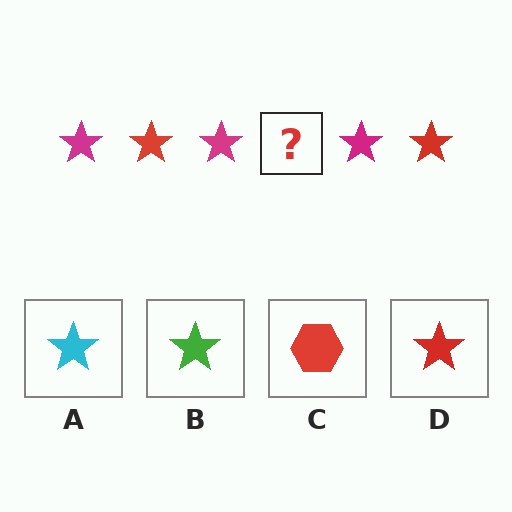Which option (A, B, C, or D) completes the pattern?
D.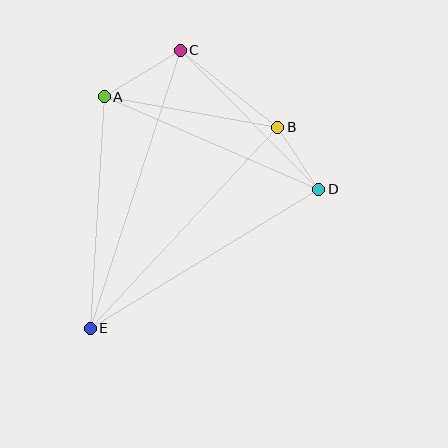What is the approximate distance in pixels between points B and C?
The distance between B and C is approximately 124 pixels.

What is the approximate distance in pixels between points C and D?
The distance between C and D is approximately 196 pixels.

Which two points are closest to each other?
Points B and D are closest to each other.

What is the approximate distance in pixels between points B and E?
The distance between B and E is approximately 275 pixels.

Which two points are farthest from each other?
Points C and E are farthest from each other.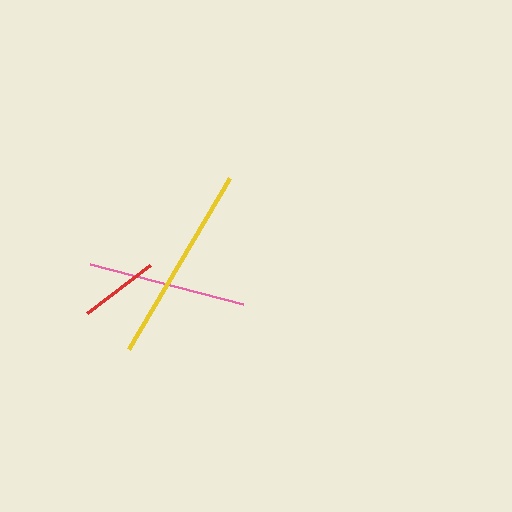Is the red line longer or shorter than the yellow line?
The yellow line is longer than the red line.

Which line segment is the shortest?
The red line is the shortest at approximately 79 pixels.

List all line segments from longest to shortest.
From longest to shortest: yellow, pink, red.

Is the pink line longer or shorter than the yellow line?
The yellow line is longer than the pink line.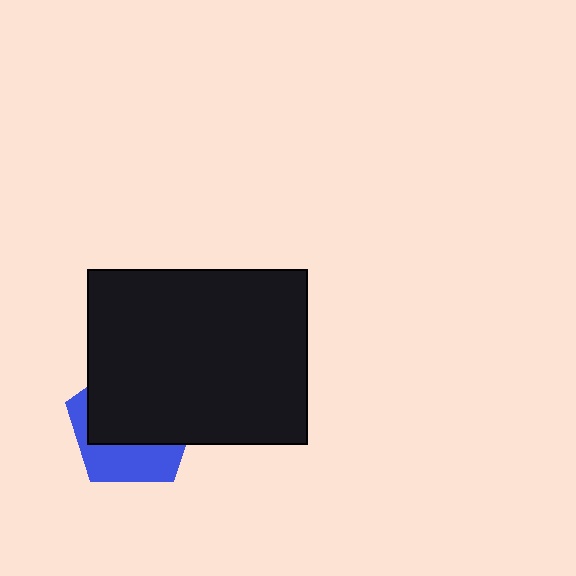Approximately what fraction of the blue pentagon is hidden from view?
Roughly 64% of the blue pentagon is hidden behind the black rectangle.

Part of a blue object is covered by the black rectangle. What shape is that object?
It is a pentagon.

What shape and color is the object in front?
The object in front is a black rectangle.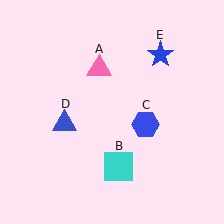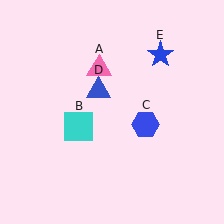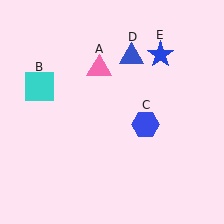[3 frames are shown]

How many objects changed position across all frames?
2 objects changed position: cyan square (object B), blue triangle (object D).